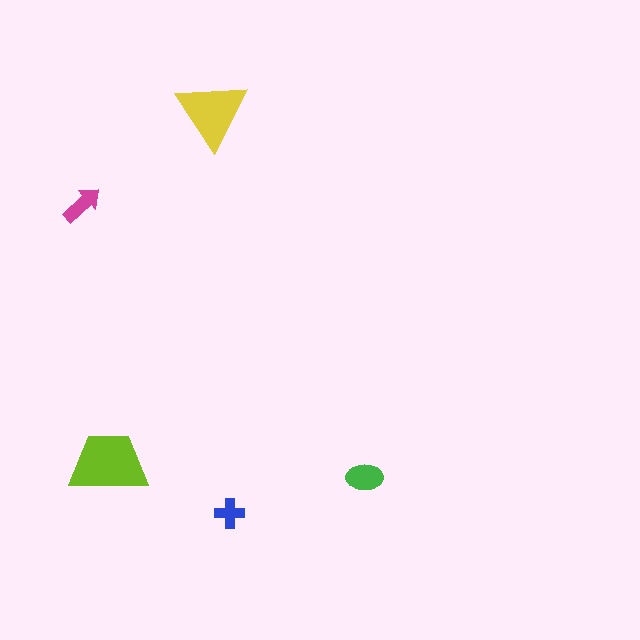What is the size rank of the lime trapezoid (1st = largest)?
1st.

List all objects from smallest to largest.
The blue cross, the magenta arrow, the green ellipse, the yellow triangle, the lime trapezoid.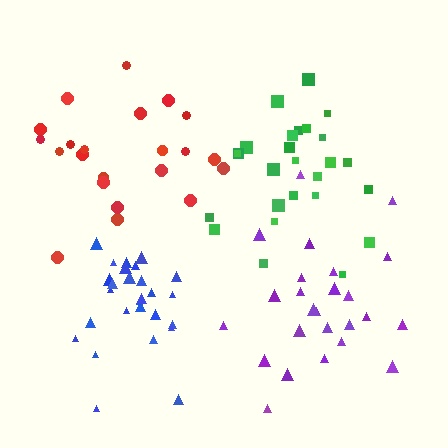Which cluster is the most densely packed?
Blue.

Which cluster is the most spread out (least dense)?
Purple.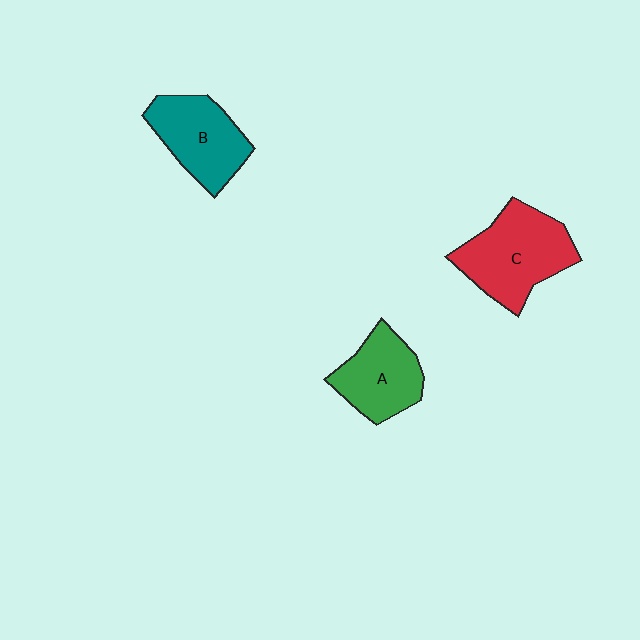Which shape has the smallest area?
Shape A (green).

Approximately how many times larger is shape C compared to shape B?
Approximately 1.2 times.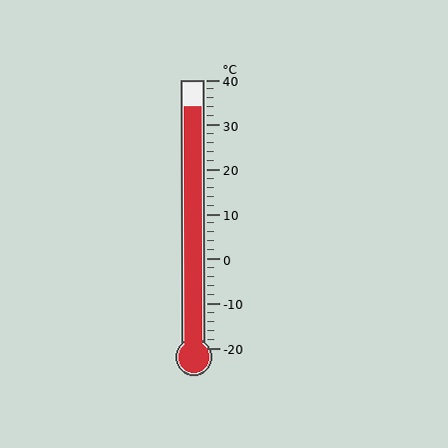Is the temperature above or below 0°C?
The temperature is above 0°C.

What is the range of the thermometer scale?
The thermometer scale ranges from -20°C to 40°C.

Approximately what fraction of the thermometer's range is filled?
The thermometer is filled to approximately 90% of its range.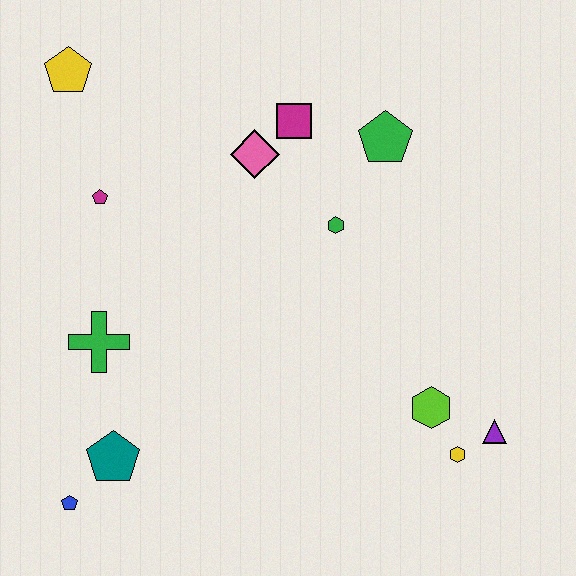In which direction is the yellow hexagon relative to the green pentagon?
The yellow hexagon is below the green pentagon.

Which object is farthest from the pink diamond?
The blue pentagon is farthest from the pink diamond.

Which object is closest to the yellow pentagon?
The magenta pentagon is closest to the yellow pentagon.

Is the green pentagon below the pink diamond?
No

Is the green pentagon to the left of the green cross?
No